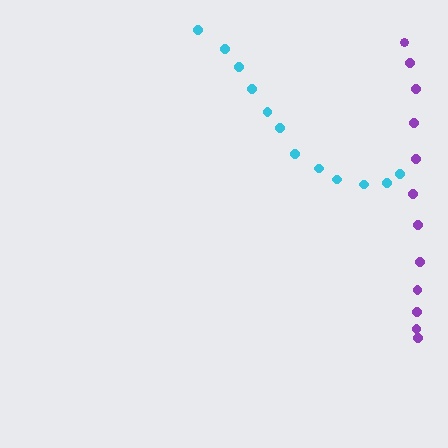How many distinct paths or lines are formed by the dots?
There are 2 distinct paths.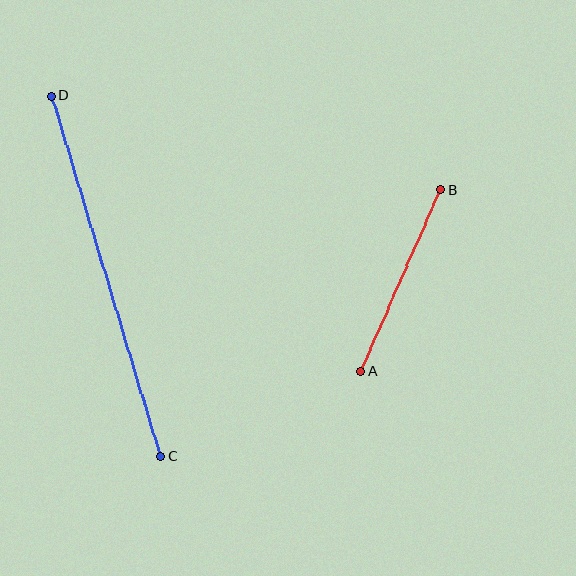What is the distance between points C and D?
The distance is approximately 377 pixels.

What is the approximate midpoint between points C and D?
The midpoint is at approximately (106, 276) pixels.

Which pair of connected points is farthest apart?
Points C and D are farthest apart.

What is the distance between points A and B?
The distance is approximately 198 pixels.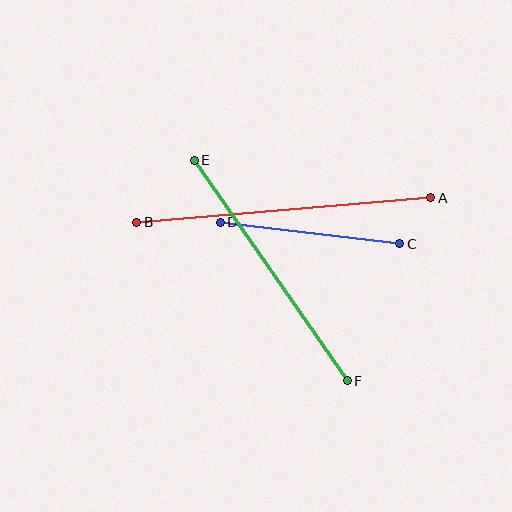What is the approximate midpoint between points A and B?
The midpoint is at approximately (284, 210) pixels.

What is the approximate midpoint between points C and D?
The midpoint is at approximately (310, 233) pixels.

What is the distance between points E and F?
The distance is approximately 269 pixels.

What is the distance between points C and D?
The distance is approximately 181 pixels.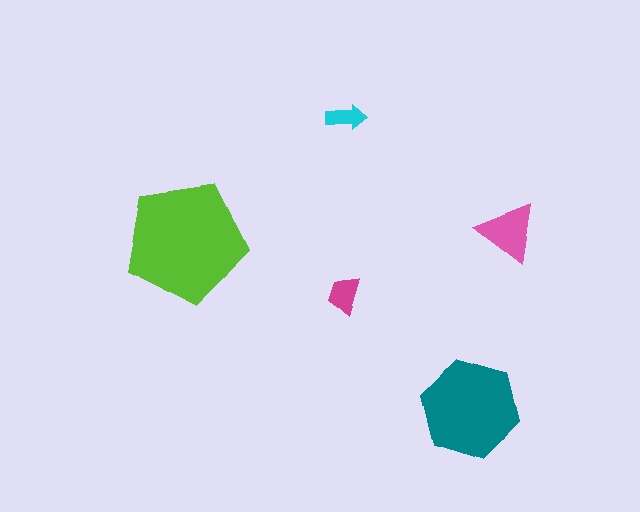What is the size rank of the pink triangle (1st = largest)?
3rd.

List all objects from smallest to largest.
The cyan arrow, the magenta trapezoid, the pink triangle, the teal hexagon, the lime pentagon.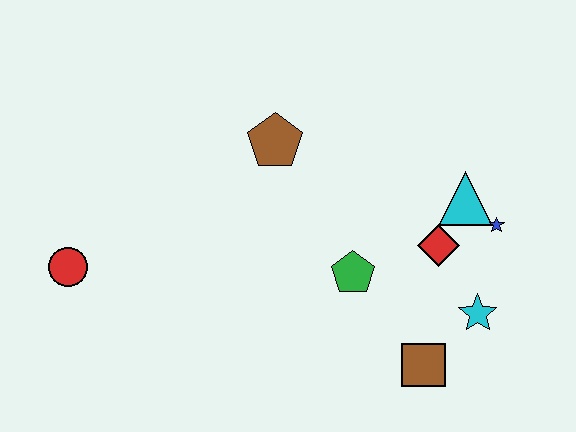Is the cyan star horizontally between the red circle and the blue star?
Yes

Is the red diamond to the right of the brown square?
Yes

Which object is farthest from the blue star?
The red circle is farthest from the blue star.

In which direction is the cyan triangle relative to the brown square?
The cyan triangle is above the brown square.